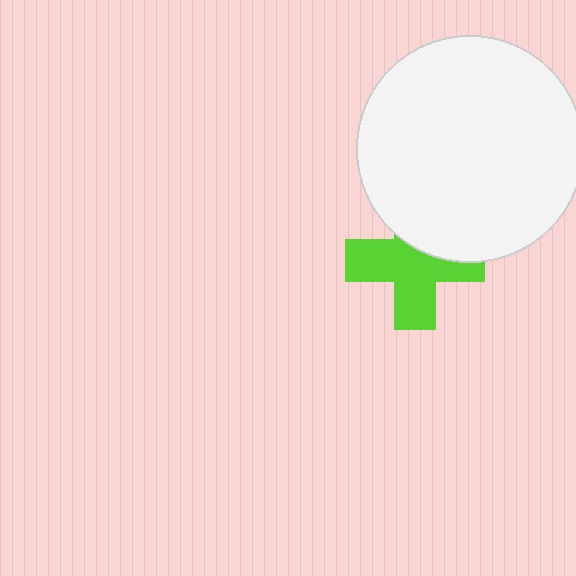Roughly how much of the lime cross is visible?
About half of it is visible (roughly 65%).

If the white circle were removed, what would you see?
You would see the complete lime cross.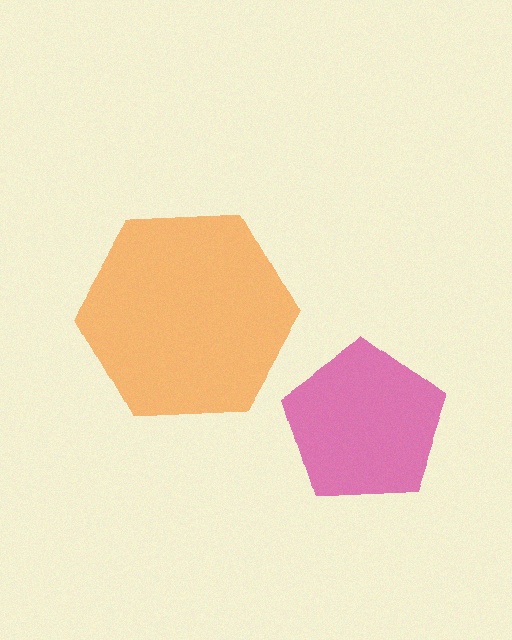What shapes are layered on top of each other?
The layered shapes are: a magenta pentagon, an orange hexagon.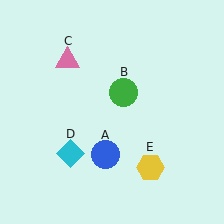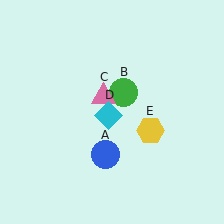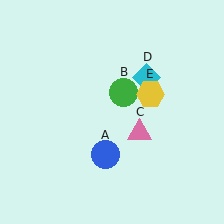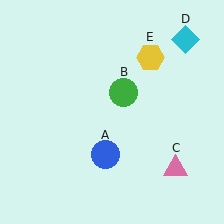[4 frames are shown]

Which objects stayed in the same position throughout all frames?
Blue circle (object A) and green circle (object B) remained stationary.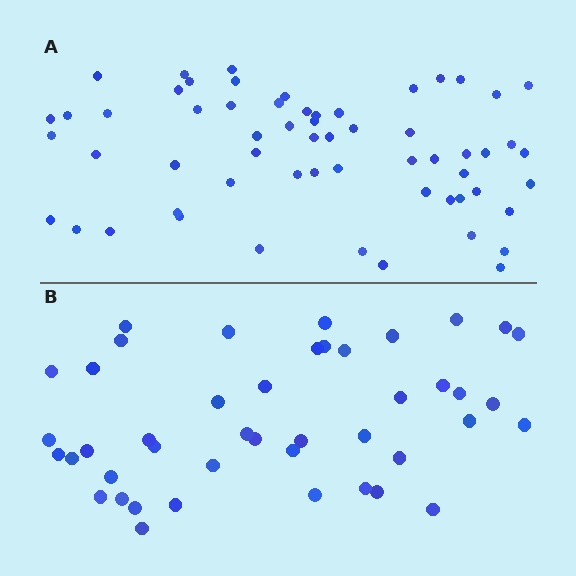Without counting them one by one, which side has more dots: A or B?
Region A (the top region) has more dots.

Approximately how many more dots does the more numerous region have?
Region A has approximately 15 more dots than region B.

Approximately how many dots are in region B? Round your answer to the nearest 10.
About 40 dots. (The exact count is 44, which rounds to 40.)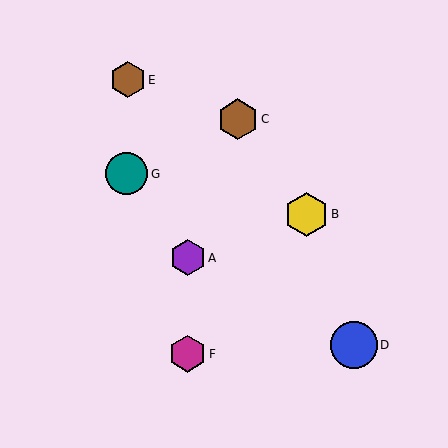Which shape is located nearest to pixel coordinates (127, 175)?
The teal circle (labeled G) at (127, 174) is nearest to that location.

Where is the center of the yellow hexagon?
The center of the yellow hexagon is at (306, 214).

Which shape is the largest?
The blue circle (labeled D) is the largest.